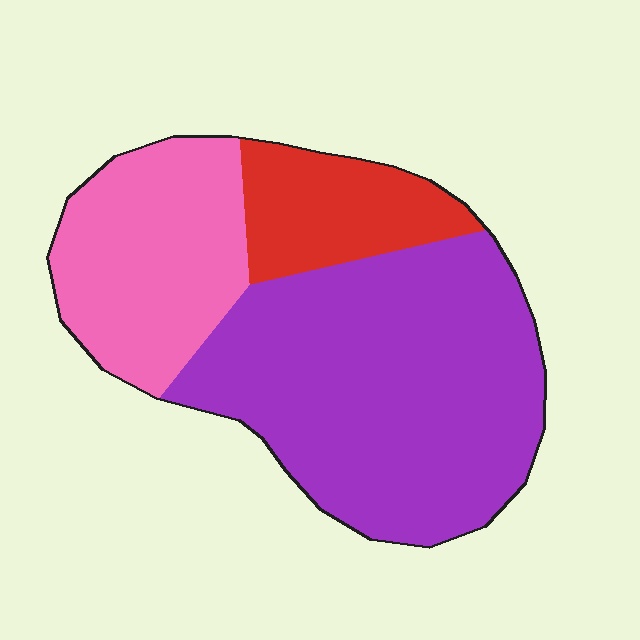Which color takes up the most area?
Purple, at roughly 55%.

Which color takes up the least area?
Red, at roughly 15%.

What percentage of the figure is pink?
Pink takes up about one quarter (1/4) of the figure.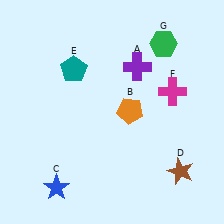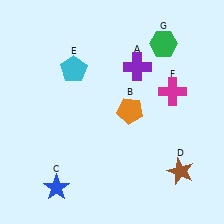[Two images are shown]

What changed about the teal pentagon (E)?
In Image 1, E is teal. In Image 2, it changed to cyan.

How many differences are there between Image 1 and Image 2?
There is 1 difference between the two images.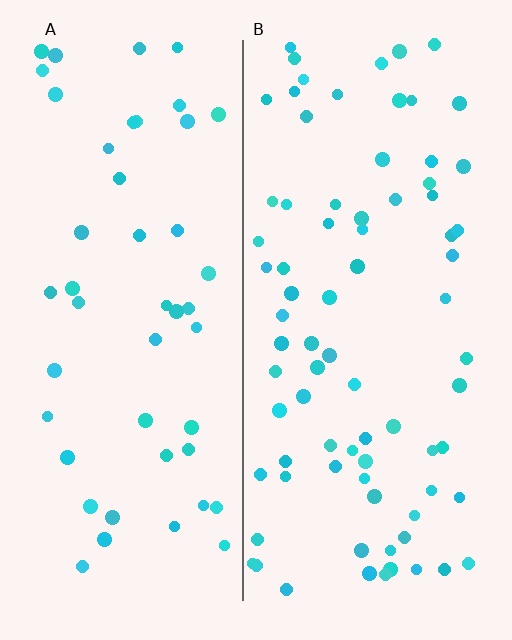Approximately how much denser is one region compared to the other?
Approximately 1.7× — region B over region A.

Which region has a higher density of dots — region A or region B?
B (the right).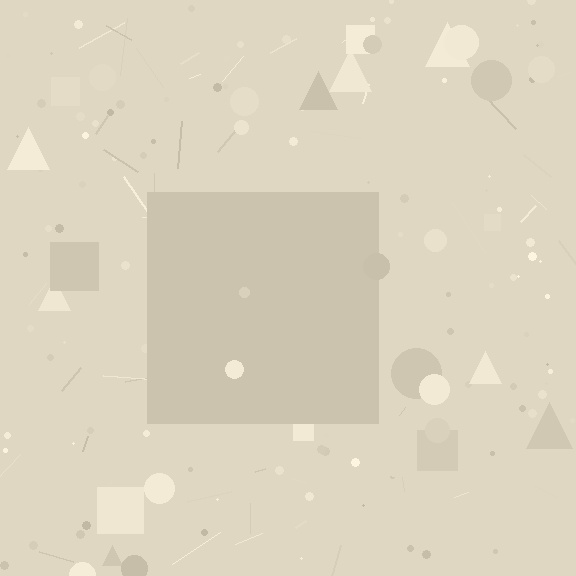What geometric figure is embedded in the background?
A square is embedded in the background.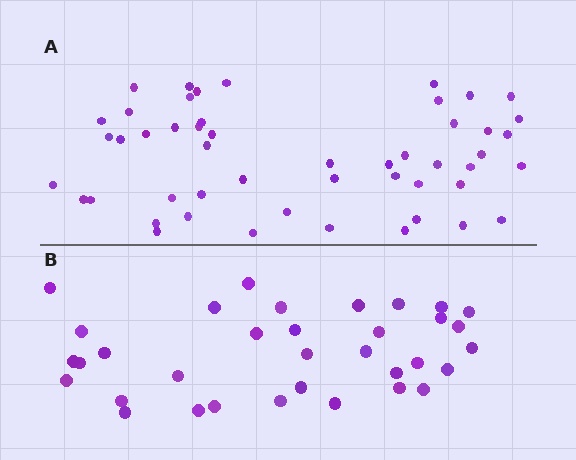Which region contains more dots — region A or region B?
Region A (the top region) has more dots.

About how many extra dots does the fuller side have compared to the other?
Region A has approximately 15 more dots than region B.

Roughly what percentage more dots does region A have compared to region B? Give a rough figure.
About 45% more.